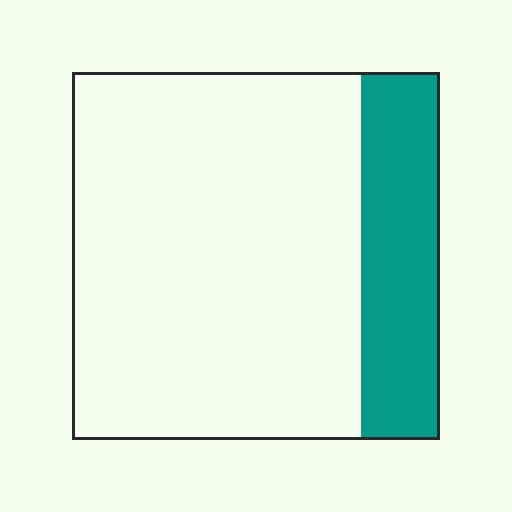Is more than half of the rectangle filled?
No.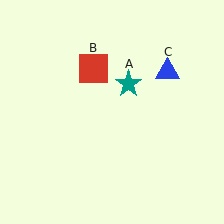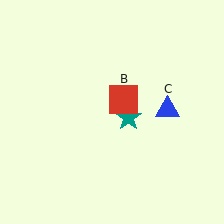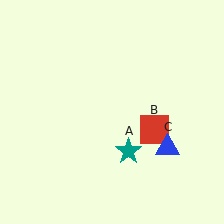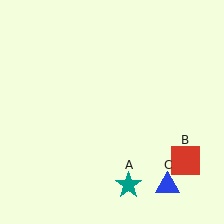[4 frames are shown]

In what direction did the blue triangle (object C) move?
The blue triangle (object C) moved down.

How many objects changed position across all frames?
3 objects changed position: teal star (object A), red square (object B), blue triangle (object C).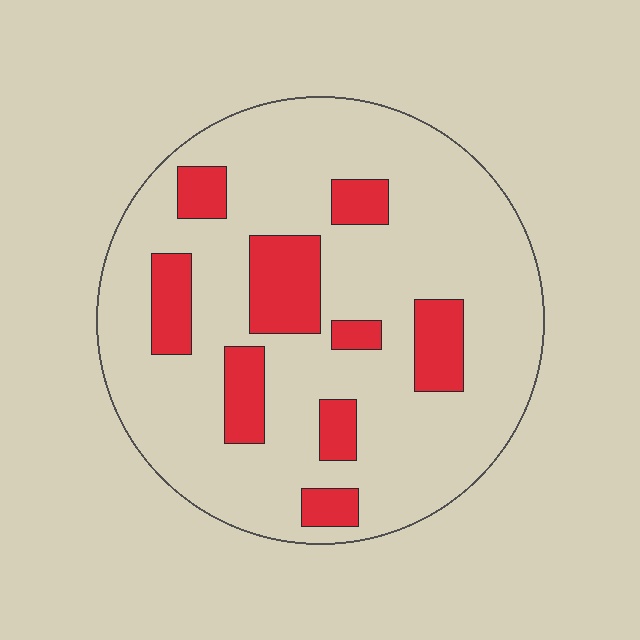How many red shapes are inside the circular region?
9.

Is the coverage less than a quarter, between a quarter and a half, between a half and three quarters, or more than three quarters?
Less than a quarter.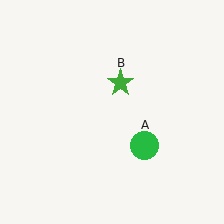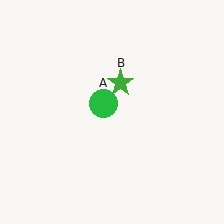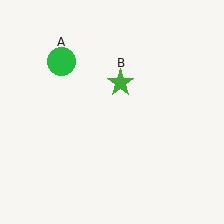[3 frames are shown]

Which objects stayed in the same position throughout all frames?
Green star (object B) remained stationary.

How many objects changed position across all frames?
1 object changed position: green circle (object A).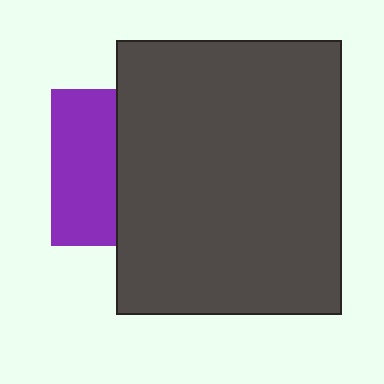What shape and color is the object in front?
The object in front is a dark gray rectangle.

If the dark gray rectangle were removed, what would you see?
You would see the complete purple square.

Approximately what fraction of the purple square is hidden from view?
Roughly 59% of the purple square is hidden behind the dark gray rectangle.